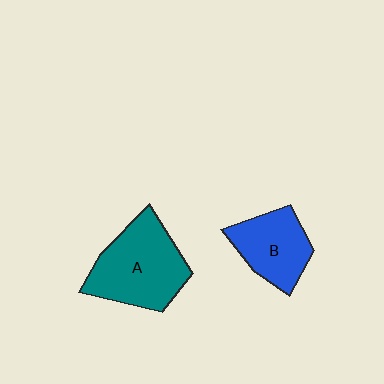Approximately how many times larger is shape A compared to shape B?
Approximately 1.4 times.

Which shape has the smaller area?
Shape B (blue).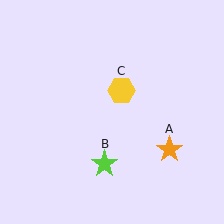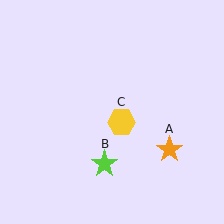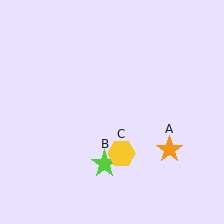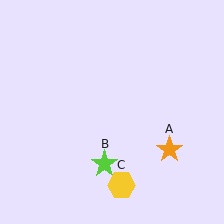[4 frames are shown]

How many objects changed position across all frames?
1 object changed position: yellow hexagon (object C).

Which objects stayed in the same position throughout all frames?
Orange star (object A) and lime star (object B) remained stationary.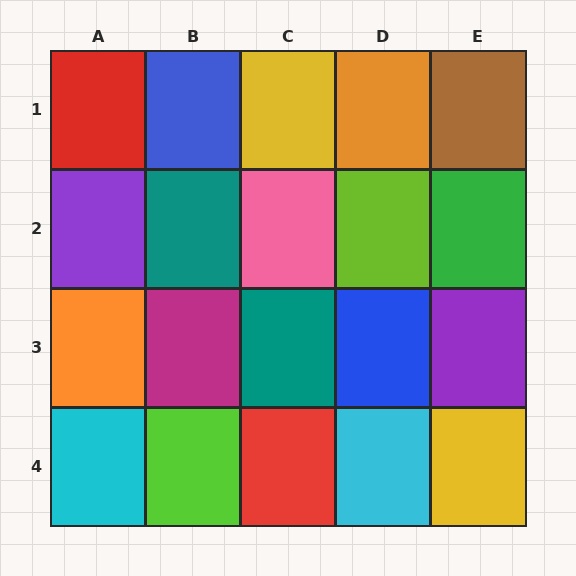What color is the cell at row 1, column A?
Red.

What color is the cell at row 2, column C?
Pink.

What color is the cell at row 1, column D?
Orange.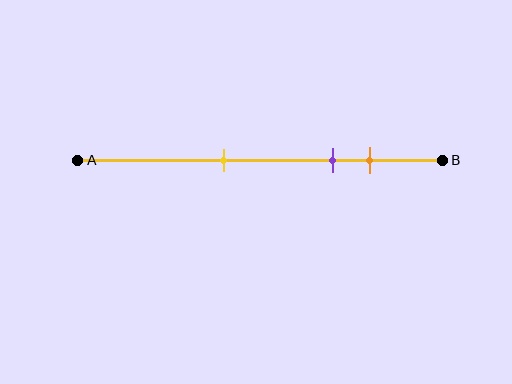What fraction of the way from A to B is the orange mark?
The orange mark is approximately 80% (0.8) of the way from A to B.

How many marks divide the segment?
There are 3 marks dividing the segment.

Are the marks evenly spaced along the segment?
No, the marks are not evenly spaced.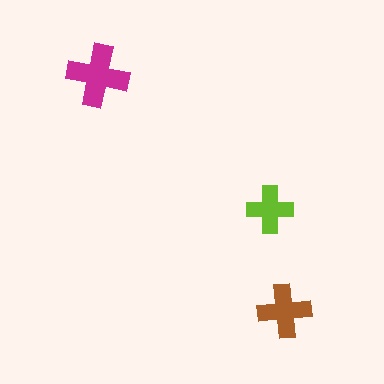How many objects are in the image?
There are 3 objects in the image.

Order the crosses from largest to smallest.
the magenta one, the brown one, the lime one.